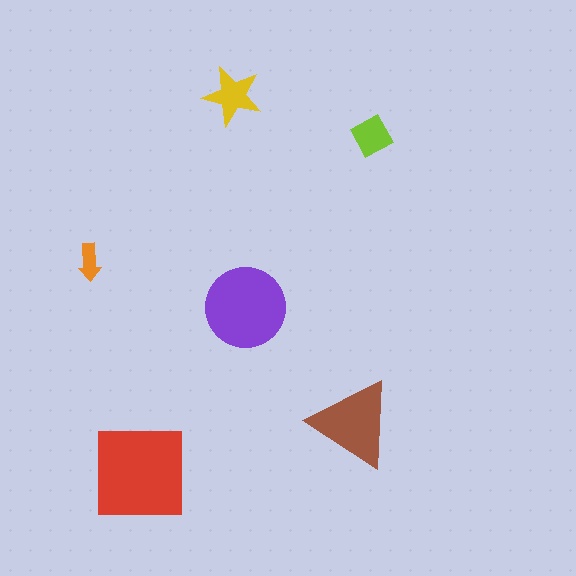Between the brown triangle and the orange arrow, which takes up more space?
The brown triangle.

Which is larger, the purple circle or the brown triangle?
The purple circle.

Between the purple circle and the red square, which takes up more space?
The red square.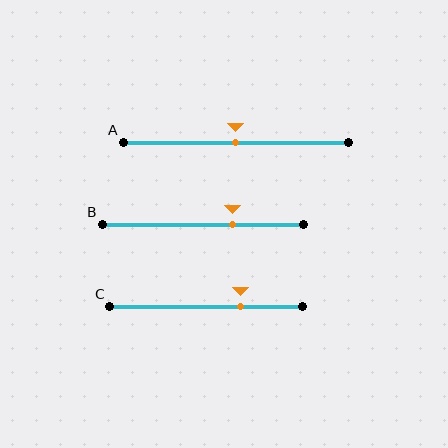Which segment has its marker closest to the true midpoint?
Segment A has its marker closest to the true midpoint.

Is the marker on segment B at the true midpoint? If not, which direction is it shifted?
No, the marker on segment B is shifted to the right by about 15% of the segment length.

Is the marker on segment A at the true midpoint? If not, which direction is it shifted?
Yes, the marker on segment A is at the true midpoint.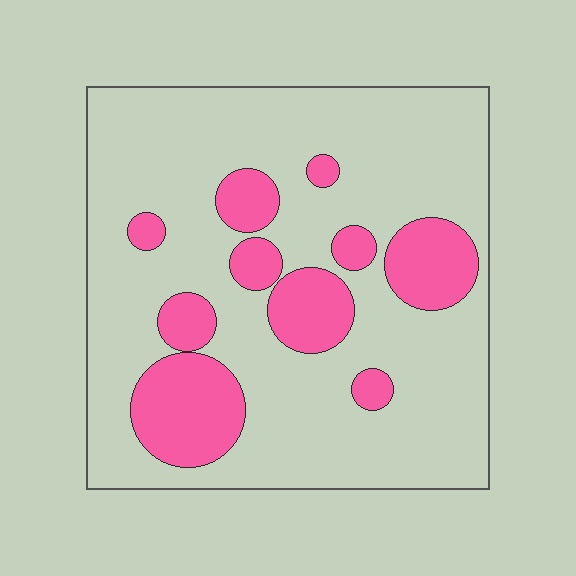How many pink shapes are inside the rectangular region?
10.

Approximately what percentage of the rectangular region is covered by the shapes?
Approximately 25%.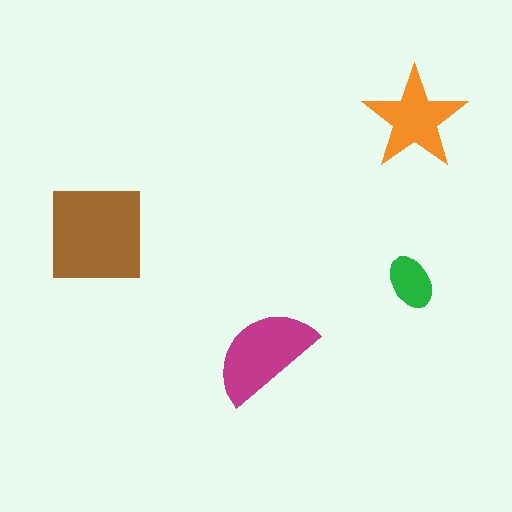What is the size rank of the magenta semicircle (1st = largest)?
2nd.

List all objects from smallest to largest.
The green ellipse, the orange star, the magenta semicircle, the brown square.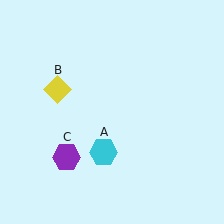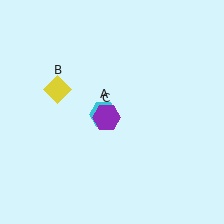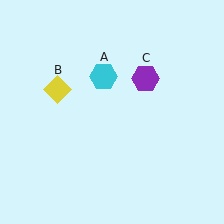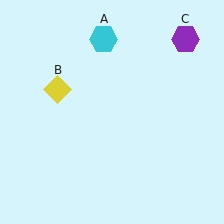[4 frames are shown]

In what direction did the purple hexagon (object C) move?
The purple hexagon (object C) moved up and to the right.